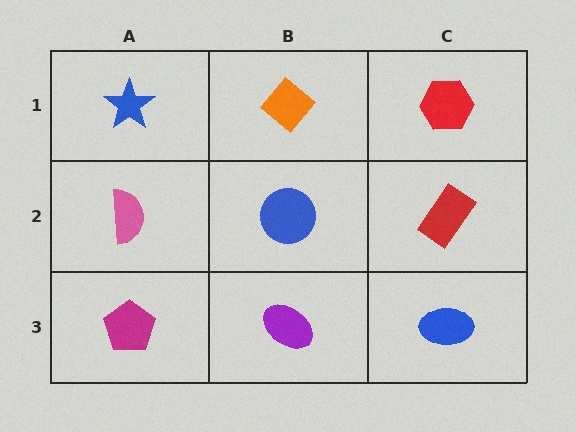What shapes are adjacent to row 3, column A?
A pink semicircle (row 2, column A), a purple ellipse (row 3, column B).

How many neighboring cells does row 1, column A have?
2.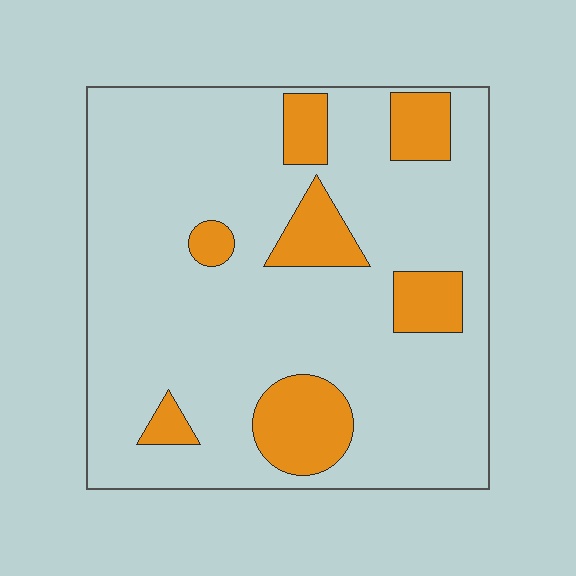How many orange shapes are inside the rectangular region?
7.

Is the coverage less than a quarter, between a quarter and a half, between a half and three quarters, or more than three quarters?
Less than a quarter.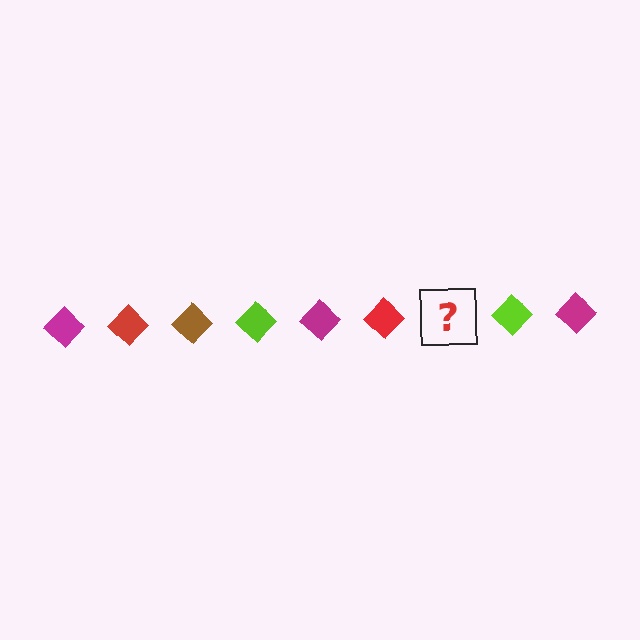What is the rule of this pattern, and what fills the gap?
The rule is that the pattern cycles through magenta, red, brown, lime diamonds. The gap should be filled with a brown diamond.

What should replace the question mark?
The question mark should be replaced with a brown diamond.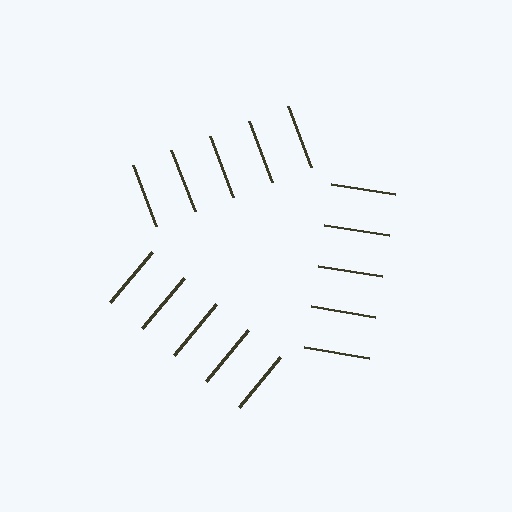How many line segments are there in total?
15 — 5 along each of the 3 edges.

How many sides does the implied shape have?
3 sides — the line-ends trace a triangle.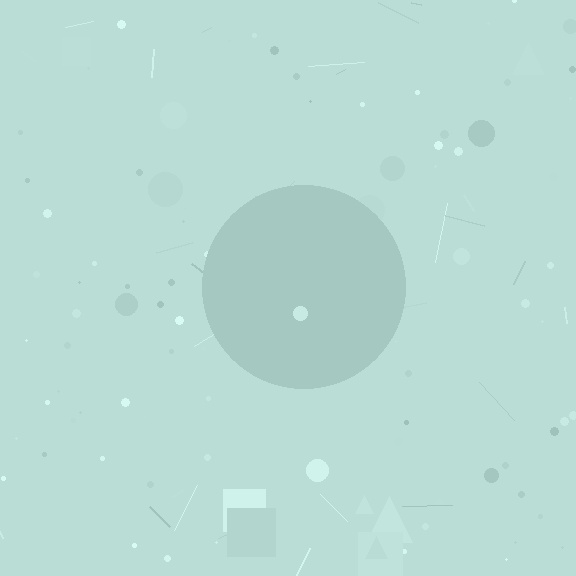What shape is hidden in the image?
A circle is hidden in the image.